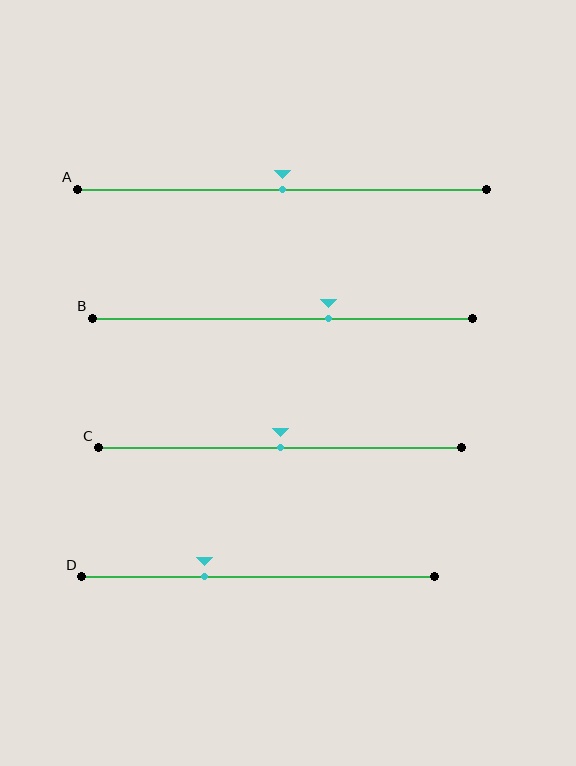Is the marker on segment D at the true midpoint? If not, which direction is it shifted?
No, the marker on segment D is shifted to the left by about 15% of the segment length.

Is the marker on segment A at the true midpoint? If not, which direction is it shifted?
Yes, the marker on segment A is at the true midpoint.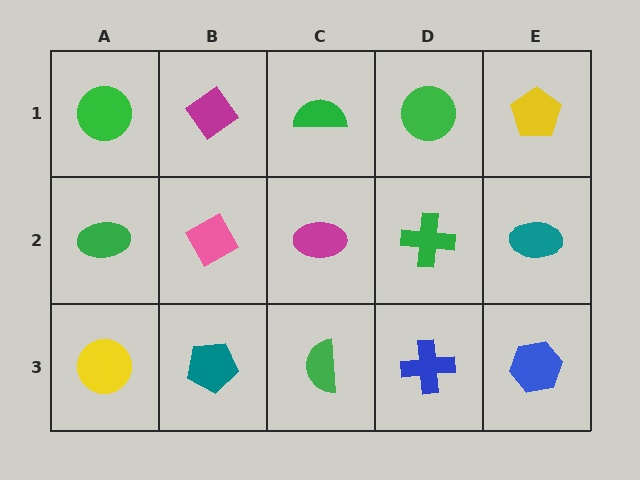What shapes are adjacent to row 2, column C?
A green semicircle (row 1, column C), a green semicircle (row 3, column C), a pink diamond (row 2, column B), a green cross (row 2, column D).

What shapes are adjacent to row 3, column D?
A green cross (row 2, column D), a green semicircle (row 3, column C), a blue hexagon (row 3, column E).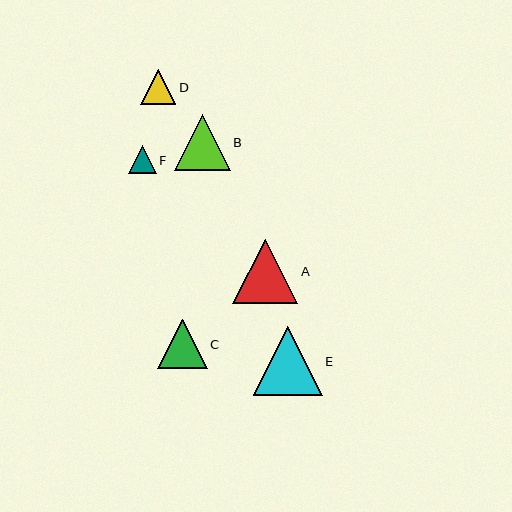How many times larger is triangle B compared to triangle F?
Triangle B is approximately 2.0 times the size of triangle F.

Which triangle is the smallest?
Triangle F is the smallest with a size of approximately 28 pixels.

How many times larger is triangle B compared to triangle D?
Triangle B is approximately 1.6 times the size of triangle D.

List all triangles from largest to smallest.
From largest to smallest: E, A, B, C, D, F.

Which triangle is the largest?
Triangle E is the largest with a size of approximately 69 pixels.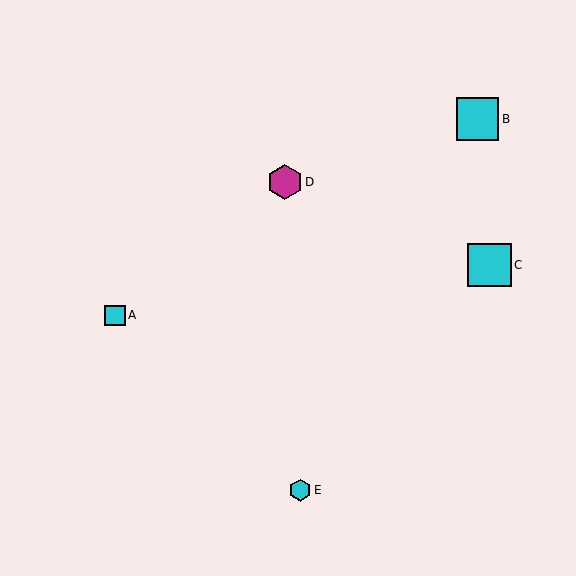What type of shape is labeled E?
Shape E is a cyan hexagon.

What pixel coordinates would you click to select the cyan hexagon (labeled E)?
Click at (300, 490) to select the cyan hexagon E.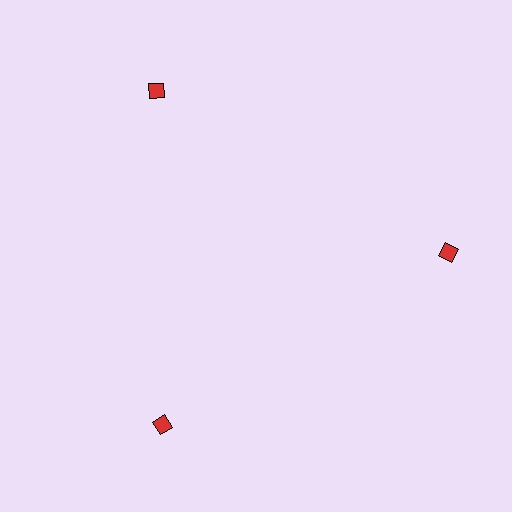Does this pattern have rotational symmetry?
Yes, this pattern has 3-fold rotational symmetry. It looks the same after rotating 120 degrees around the center.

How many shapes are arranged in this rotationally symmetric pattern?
There are 3 shapes, arranged in 3 groups of 1.